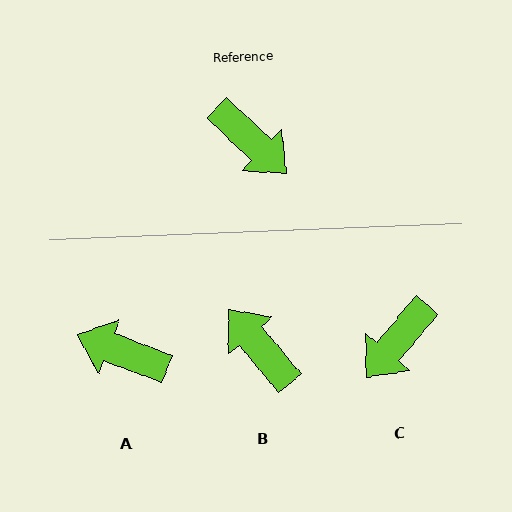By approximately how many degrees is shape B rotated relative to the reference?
Approximately 173 degrees counter-clockwise.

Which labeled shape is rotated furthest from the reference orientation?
B, about 173 degrees away.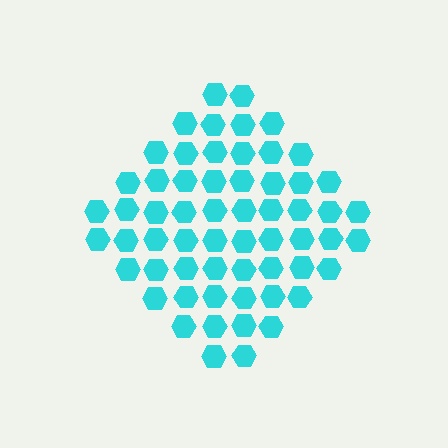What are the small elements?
The small elements are hexagons.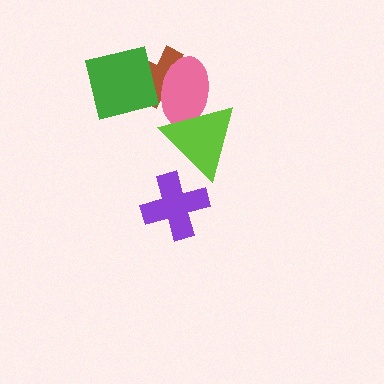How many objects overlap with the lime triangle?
1 object overlaps with the lime triangle.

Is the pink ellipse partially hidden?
Yes, it is partially covered by another shape.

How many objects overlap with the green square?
2 objects overlap with the green square.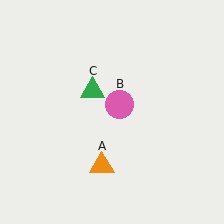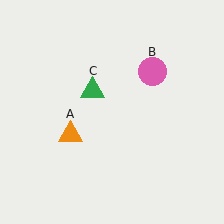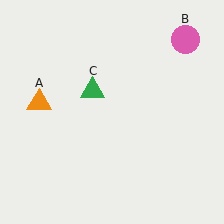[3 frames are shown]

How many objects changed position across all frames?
2 objects changed position: orange triangle (object A), pink circle (object B).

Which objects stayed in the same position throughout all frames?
Green triangle (object C) remained stationary.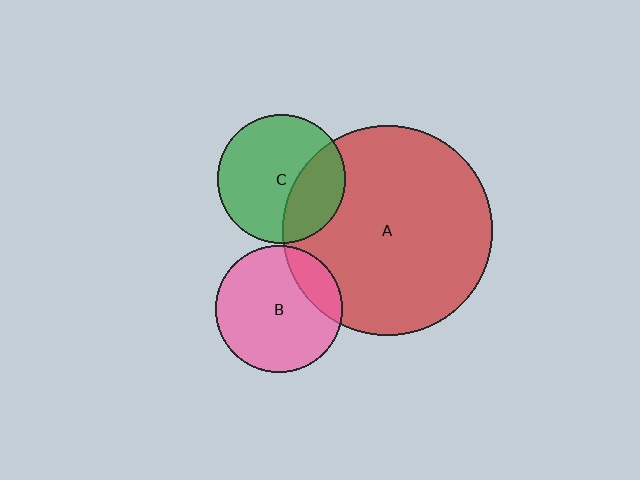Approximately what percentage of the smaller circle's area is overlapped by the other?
Approximately 30%.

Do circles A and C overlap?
Yes.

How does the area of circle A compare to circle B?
Approximately 2.7 times.